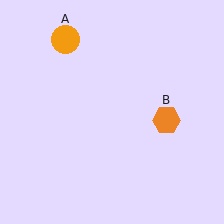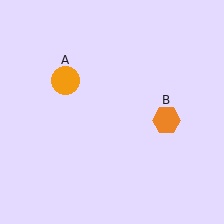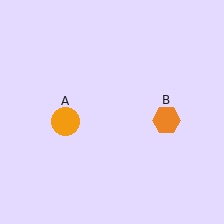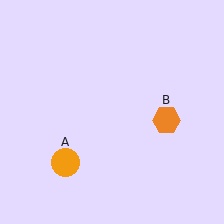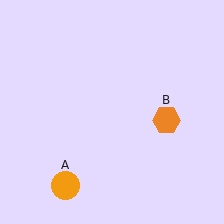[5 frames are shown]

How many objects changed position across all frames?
1 object changed position: orange circle (object A).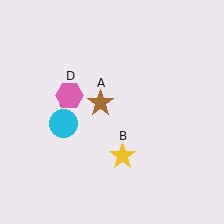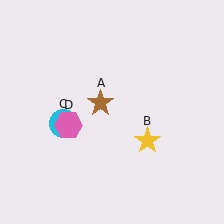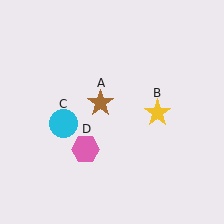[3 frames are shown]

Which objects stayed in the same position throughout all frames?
Brown star (object A) and cyan circle (object C) remained stationary.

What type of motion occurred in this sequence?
The yellow star (object B), pink hexagon (object D) rotated counterclockwise around the center of the scene.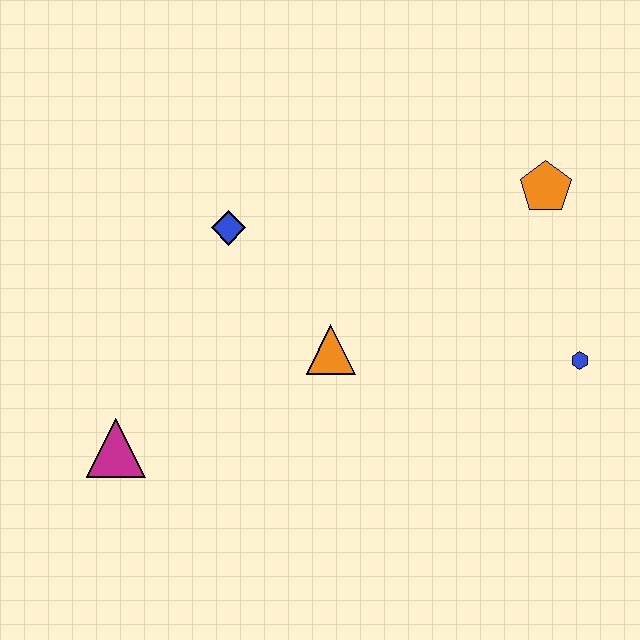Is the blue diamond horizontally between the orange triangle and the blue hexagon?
No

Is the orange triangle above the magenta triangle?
Yes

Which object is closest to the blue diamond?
The orange triangle is closest to the blue diamond.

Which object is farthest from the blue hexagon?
The magenta triangle is farthest from the blue hexagon.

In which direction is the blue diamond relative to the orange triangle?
The blue diamond is above the orange triangle.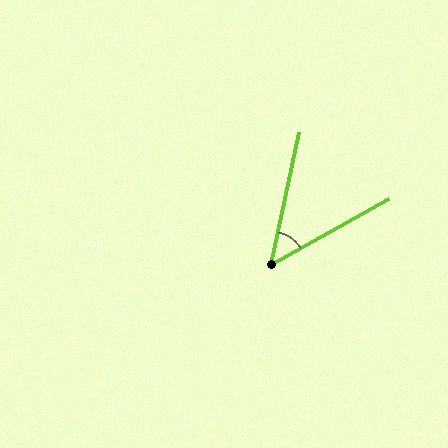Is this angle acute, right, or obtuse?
It is acute.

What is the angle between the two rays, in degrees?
Approximately 49 degrees.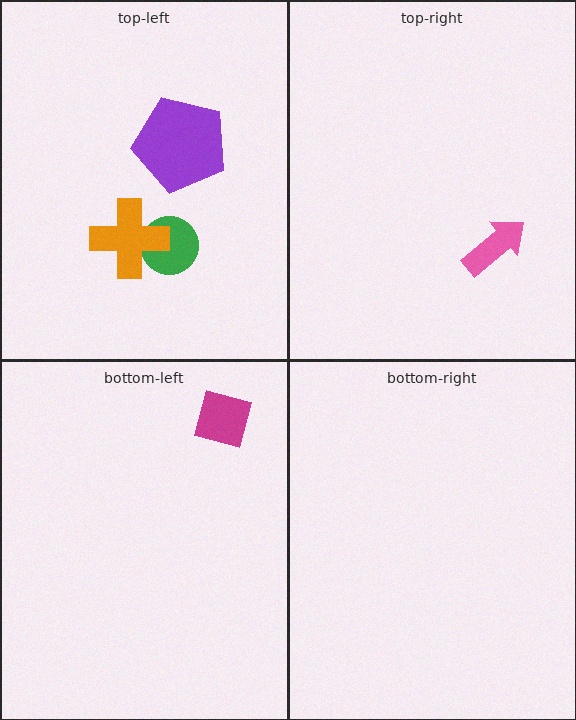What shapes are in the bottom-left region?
The magenta diamond.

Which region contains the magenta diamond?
The bottom-left region.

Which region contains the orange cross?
The top-left region.